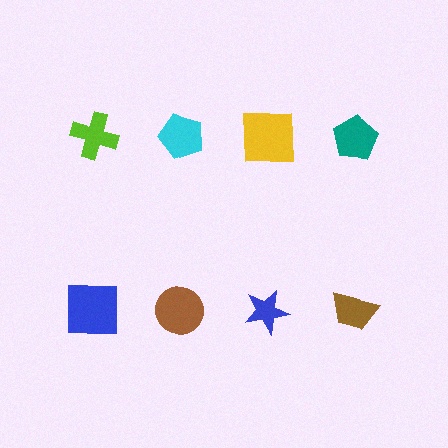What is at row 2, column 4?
A brown trapezoid.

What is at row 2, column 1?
A blue square.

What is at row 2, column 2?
A brown circle.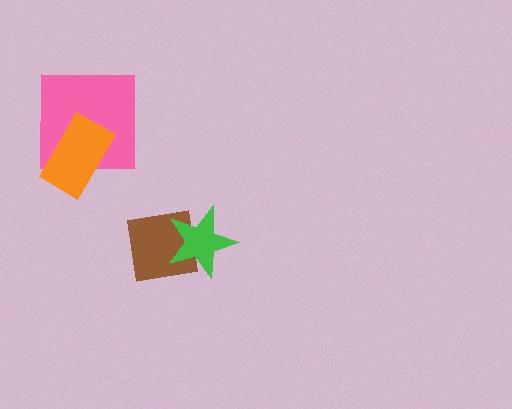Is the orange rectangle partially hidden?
No, no other shape covers it.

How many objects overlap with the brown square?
1 object overlaps with the brown square.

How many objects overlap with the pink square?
1 object overlaps with the pink square.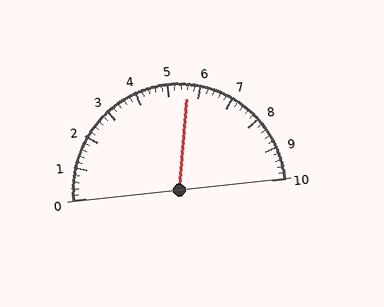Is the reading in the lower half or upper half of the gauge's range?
The reading is in the upper half of the range (0 to 10).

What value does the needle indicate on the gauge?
The needle indicates approximately 5.6.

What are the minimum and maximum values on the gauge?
The gauge ranges from 0 to 10.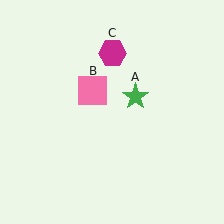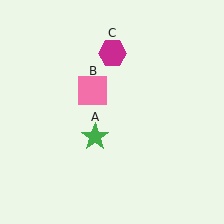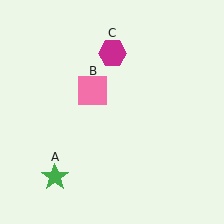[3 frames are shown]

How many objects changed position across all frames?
1 object changed position: green star (object A).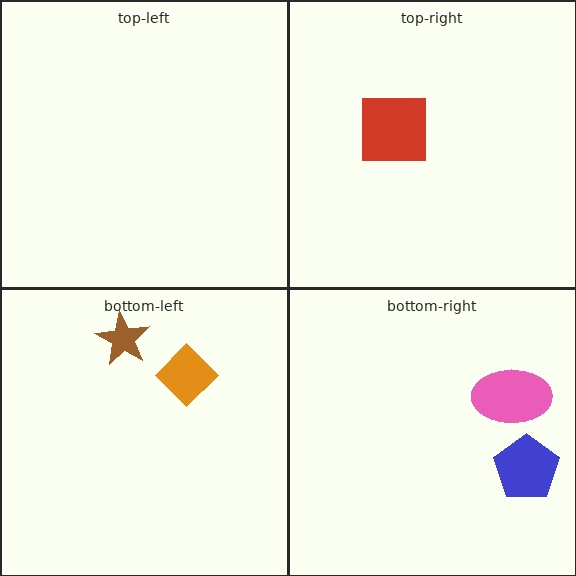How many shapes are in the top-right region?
1.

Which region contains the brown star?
The bottom-left region.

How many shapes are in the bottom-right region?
2.